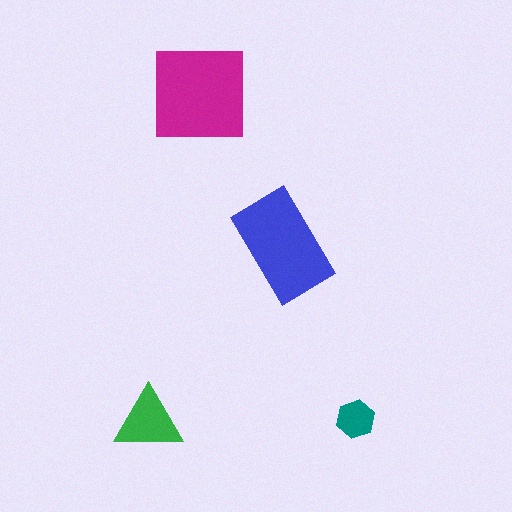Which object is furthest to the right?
The teal hexagon is rightmost.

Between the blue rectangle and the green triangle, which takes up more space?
The blue rectangle.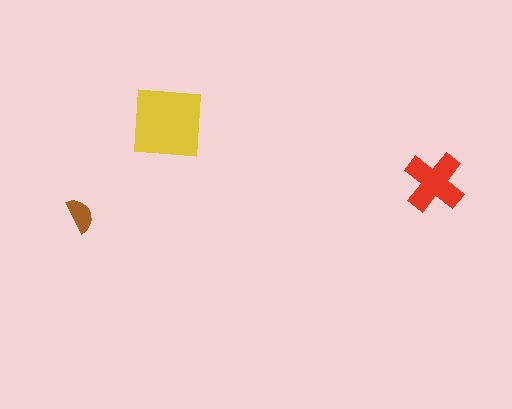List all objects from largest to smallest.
The yellow square, the red cross, the brown semicircle.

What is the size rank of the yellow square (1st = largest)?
1st.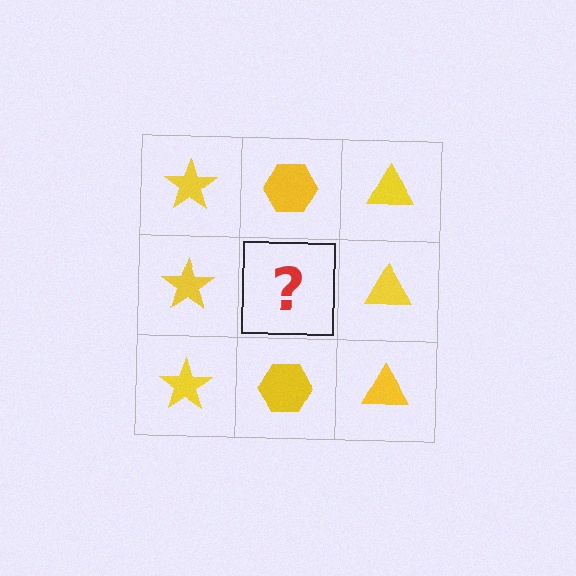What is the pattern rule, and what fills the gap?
The rule is that each column has a consistent shape. The gap should be filled with a yellow hexagon.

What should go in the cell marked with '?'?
The missing cell should contain a yellow hexagon.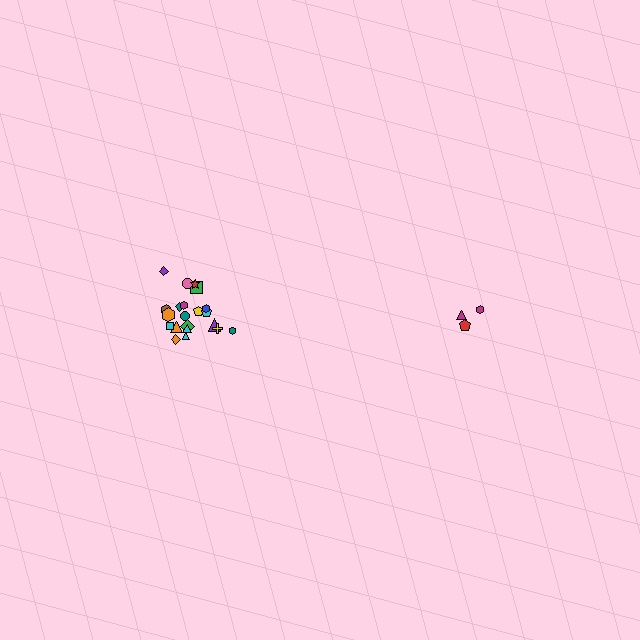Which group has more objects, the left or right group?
The left group.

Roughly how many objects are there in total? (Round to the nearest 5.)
Roughly 25 objects in total.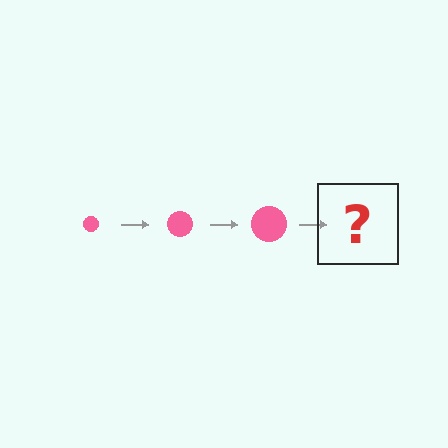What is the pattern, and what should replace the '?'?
The pattern is that the circle gets progressively larger each step. The '?' should be a pink circle, larger than the previous one.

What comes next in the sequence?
The next element should be a pink circle, larger than the previous one.